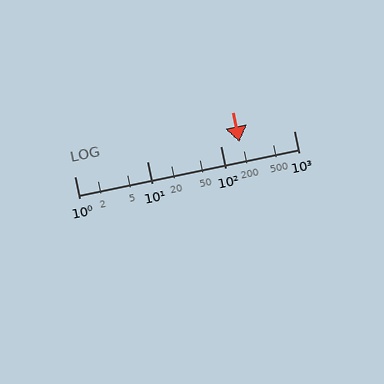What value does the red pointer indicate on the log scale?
The pointer indicates approximately 180.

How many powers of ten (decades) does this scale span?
The scale spans 3 decades, from 1 to 1000.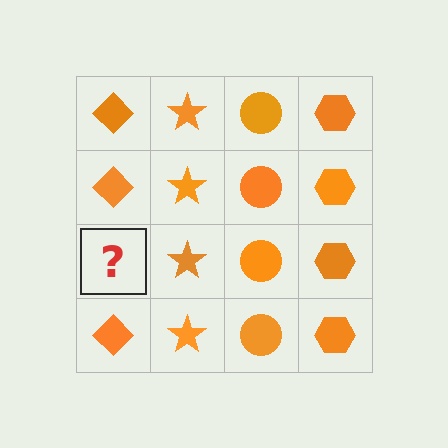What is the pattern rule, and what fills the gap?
The rule is that each column has a consistent shape. The gap should be filled with an orange diamond.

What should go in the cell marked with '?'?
The missing cell should contain an orange diamond.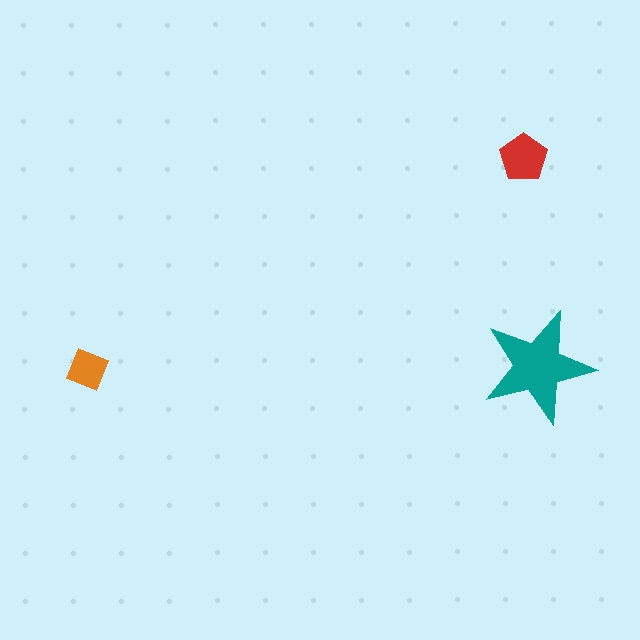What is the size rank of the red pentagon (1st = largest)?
2nd.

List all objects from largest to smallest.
The teal star, the red pentagon, the orange diamond.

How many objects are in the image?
There are 3 objects in the image.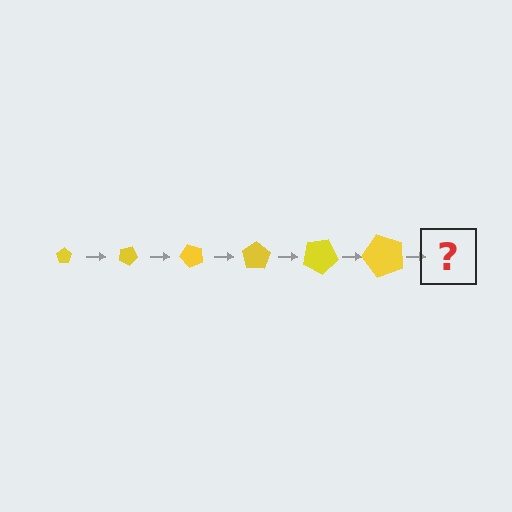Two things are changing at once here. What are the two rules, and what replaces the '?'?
The two rules are that the pentagon grows larger each step and it rotates 25 degrees each step. The '?' should be a pentagon, larger than the previous one and rotated 150 degrees from the start.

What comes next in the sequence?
The next element should be a pentagon, larger than the previous one and rotated 150 degrees from the start.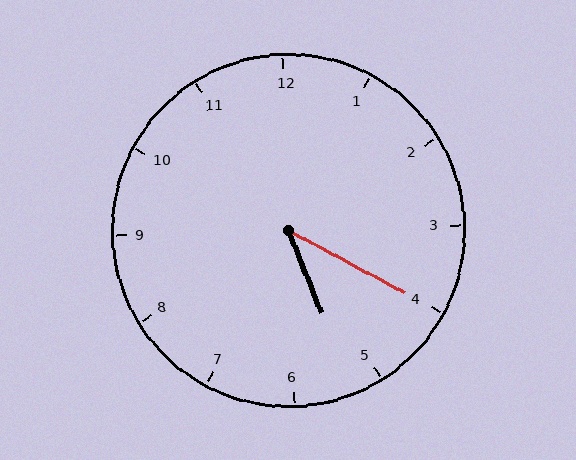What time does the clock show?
5:20.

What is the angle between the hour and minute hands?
Approximately 40 degrees.